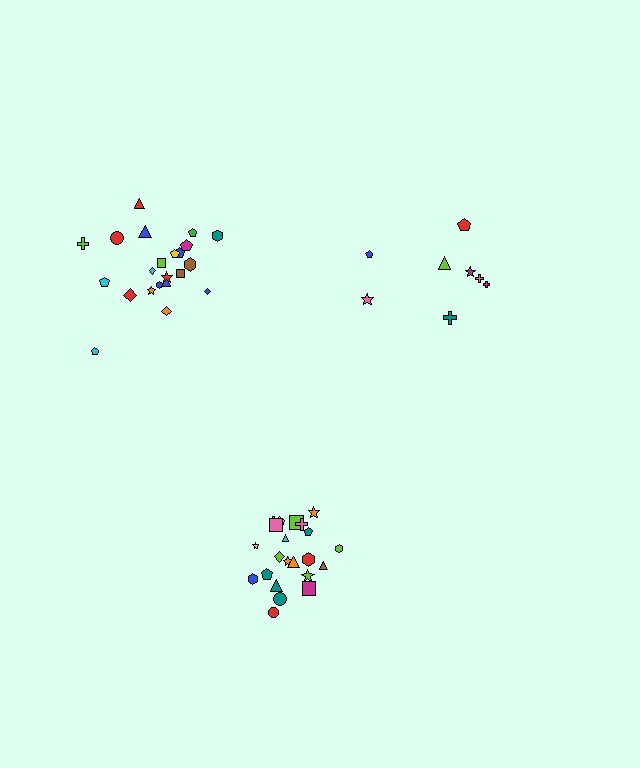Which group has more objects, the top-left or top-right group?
The top-left group.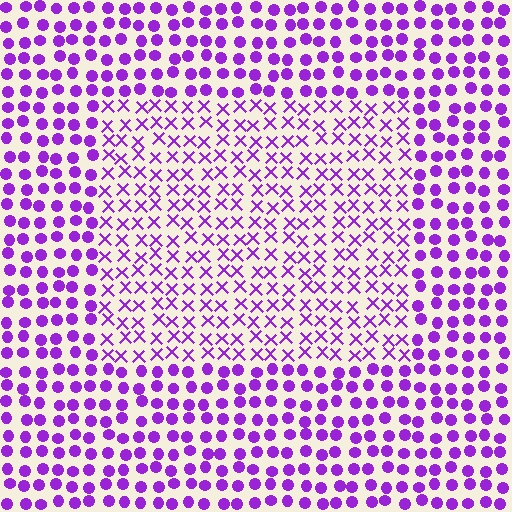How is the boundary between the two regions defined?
The boundary is defined by a change in element shape: X marks inside vs. circles outside. All elements share the same color and spacing.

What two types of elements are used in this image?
The image uses X marks inside the rectangle region and circles outside it.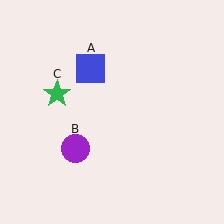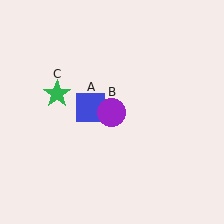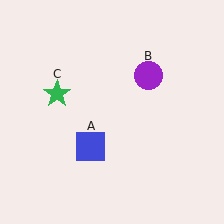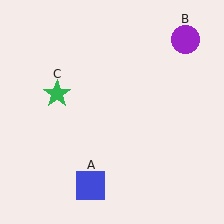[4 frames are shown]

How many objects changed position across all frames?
2 objects changed position: blue square (object A), purple circle (object B).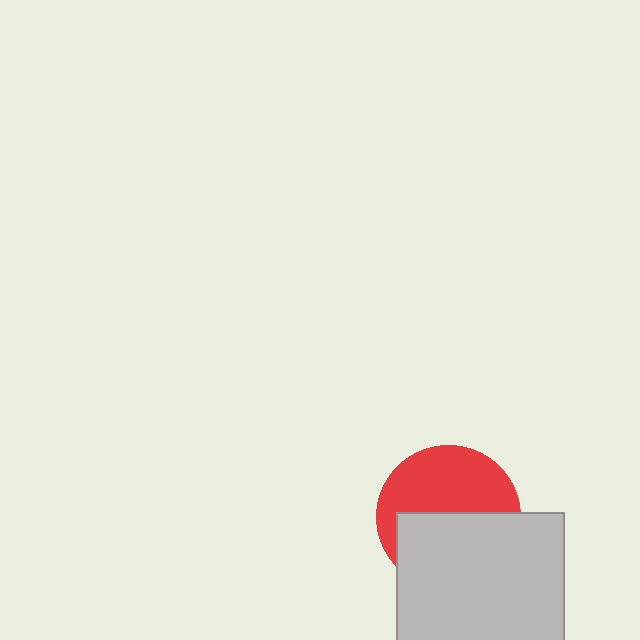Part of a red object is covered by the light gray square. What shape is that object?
It is a circle.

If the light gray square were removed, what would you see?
You would see the complete red circle.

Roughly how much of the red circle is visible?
About half of it is visible (roughly 50%).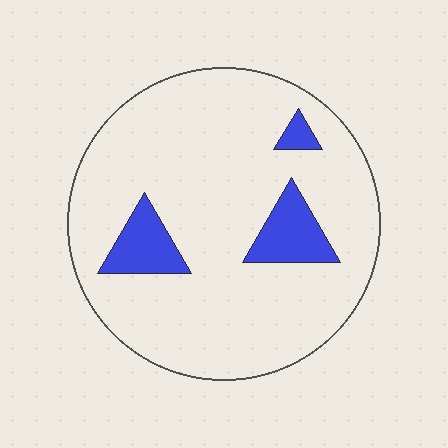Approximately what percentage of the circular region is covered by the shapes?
Approximately 10%.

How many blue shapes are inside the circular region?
3.